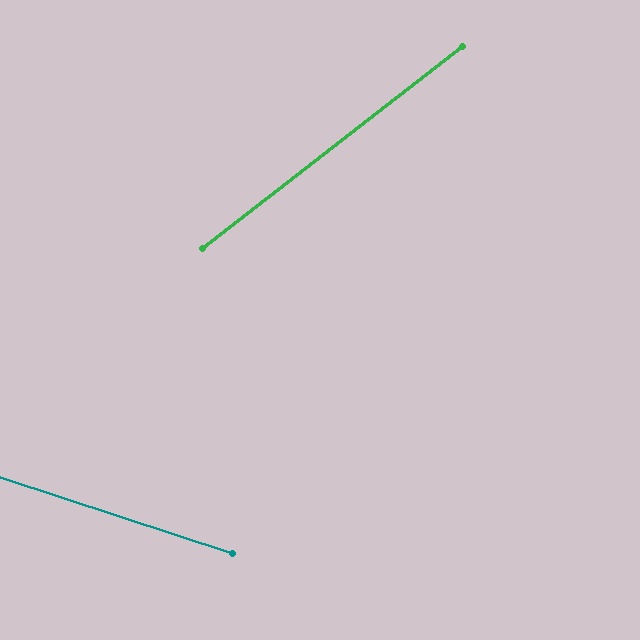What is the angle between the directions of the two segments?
Approximately 56 degrees.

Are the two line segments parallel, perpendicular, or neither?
Neither parallel nor perpendicular — they differ by about 56°.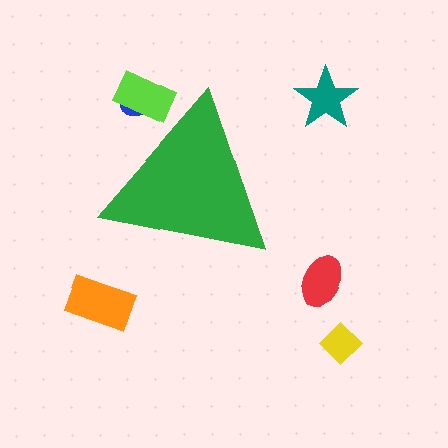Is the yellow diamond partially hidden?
No, the yellow diamond is fully visible.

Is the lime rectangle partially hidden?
Yes, the lime rectangle is partially hidden behind the green triangle.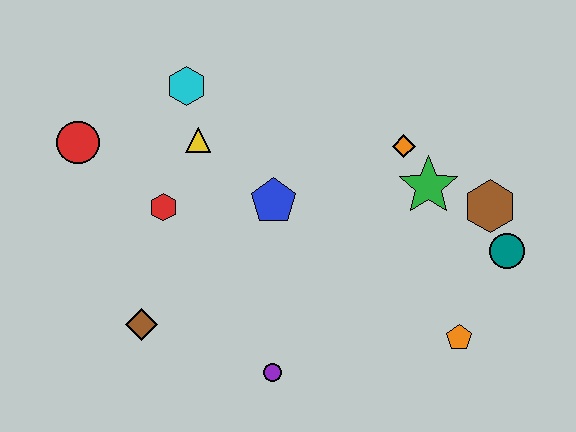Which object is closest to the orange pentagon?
The teal circle is closest to the orange pentagon.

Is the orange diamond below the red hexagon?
No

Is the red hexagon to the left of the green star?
Yes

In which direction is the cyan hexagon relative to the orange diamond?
The cyan hexagon is to the left of the orange diamond.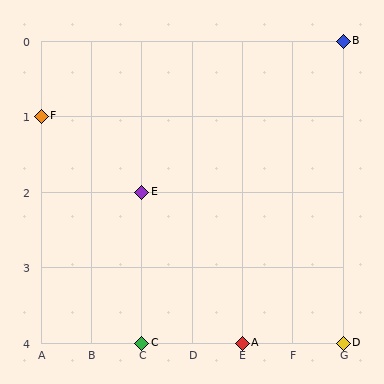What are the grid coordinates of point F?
Point F is at grid coordinates (A, 1).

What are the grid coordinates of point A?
Point A is at grid coordinates (E, 4).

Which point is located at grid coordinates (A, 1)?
Point F is at (A, 1).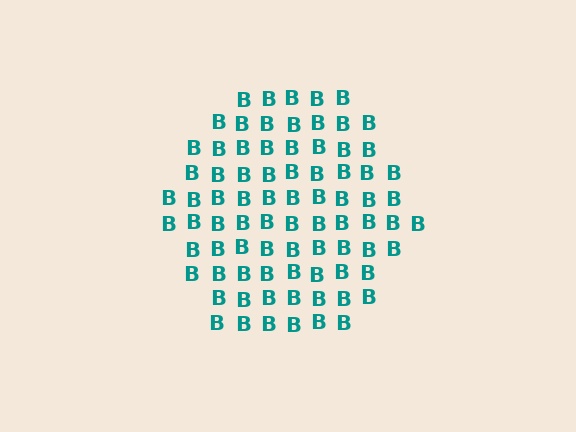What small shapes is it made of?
It is made of small letter B's.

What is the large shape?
The large shape is a hexagon.